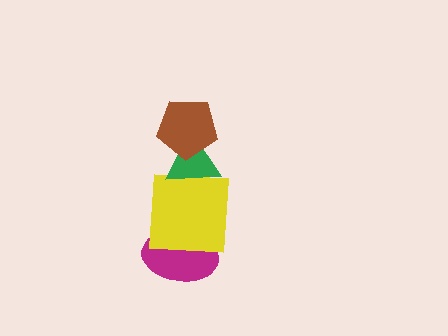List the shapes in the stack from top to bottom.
From top to bottom: the brown pentagon, the green triangle, the yellow square, the magenta ellipse.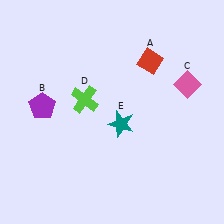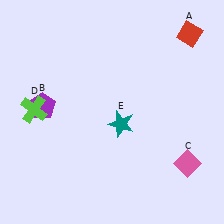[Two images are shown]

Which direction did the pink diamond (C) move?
The pink diamond (C) moved down.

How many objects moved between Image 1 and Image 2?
3 objects moved between the two images.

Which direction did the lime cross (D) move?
The lime cross (D) moved left.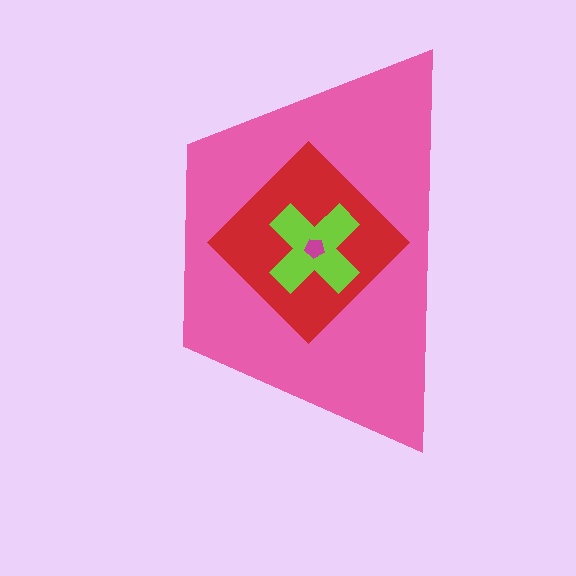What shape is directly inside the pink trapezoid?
The red diamond.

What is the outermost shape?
The pink trapezoid.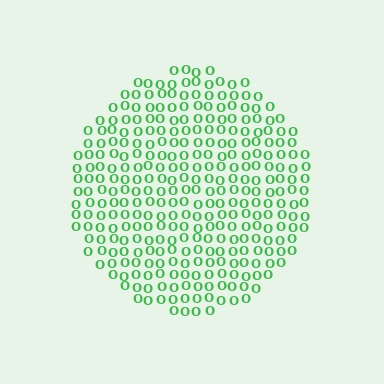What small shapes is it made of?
It is made of small letter O's.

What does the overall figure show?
The overall figure shows a circle.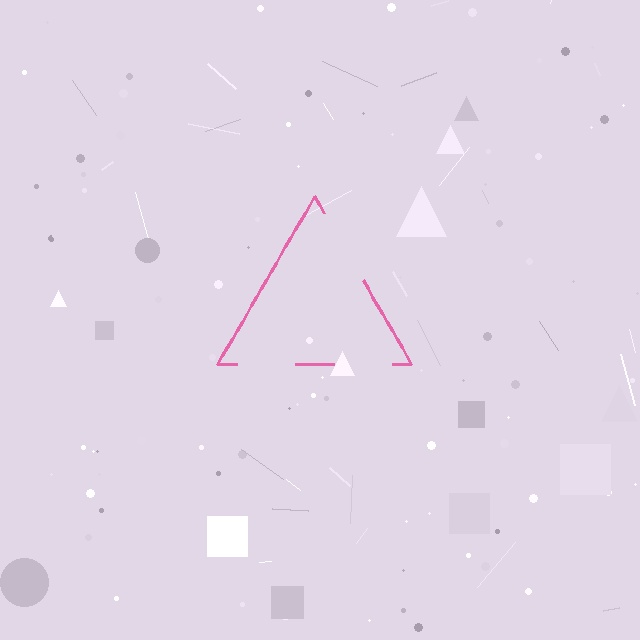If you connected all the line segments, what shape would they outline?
They would outline a triangle.